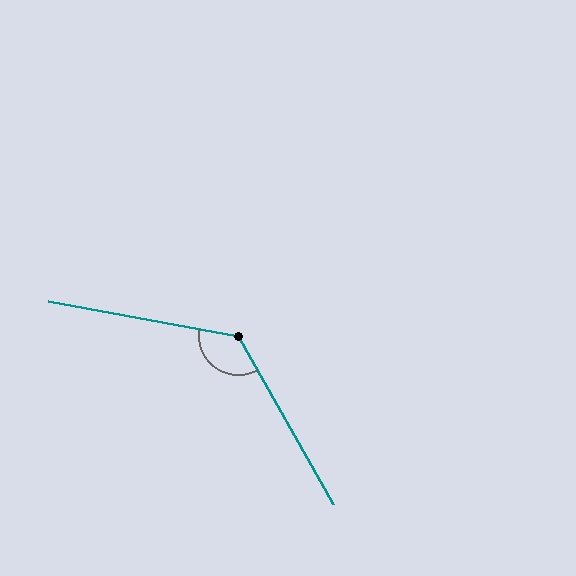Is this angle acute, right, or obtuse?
It is obtuse.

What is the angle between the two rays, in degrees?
Approximately 130 degrees.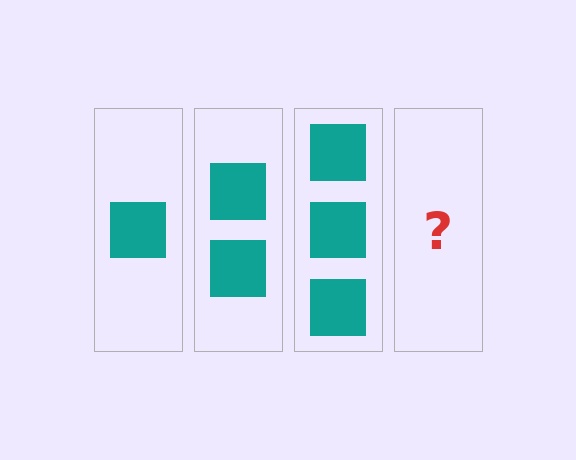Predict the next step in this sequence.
The next step is 4 squares.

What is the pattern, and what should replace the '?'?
The pattern is that each step adds one more square. The '?' should be 4 squares.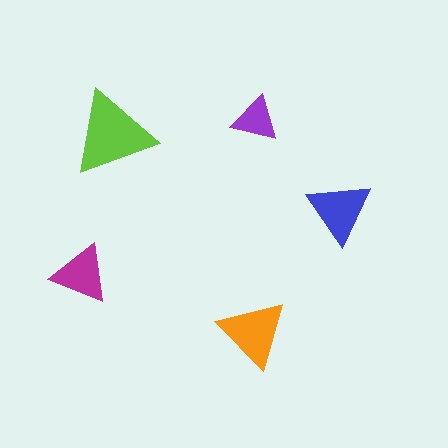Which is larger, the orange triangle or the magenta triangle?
The orange one.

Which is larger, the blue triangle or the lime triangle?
The lime one.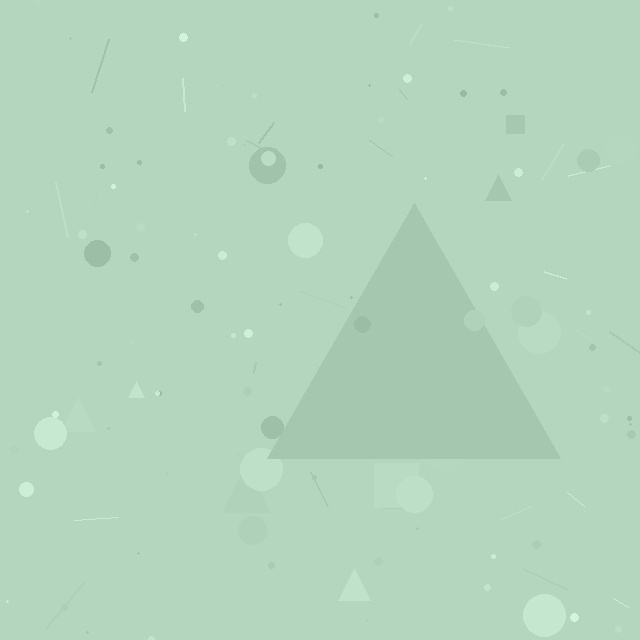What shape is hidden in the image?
A triangle is hidden in the image.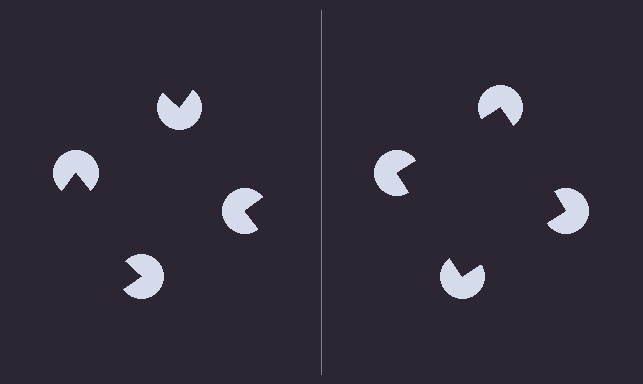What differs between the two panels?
The pac-man discs are positioned identically on both sides; only the wedge orientations differ. On the right they align to a square; on the left they are misaligned.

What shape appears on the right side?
An illusory square.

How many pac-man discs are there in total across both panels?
8 — 4 on each side.